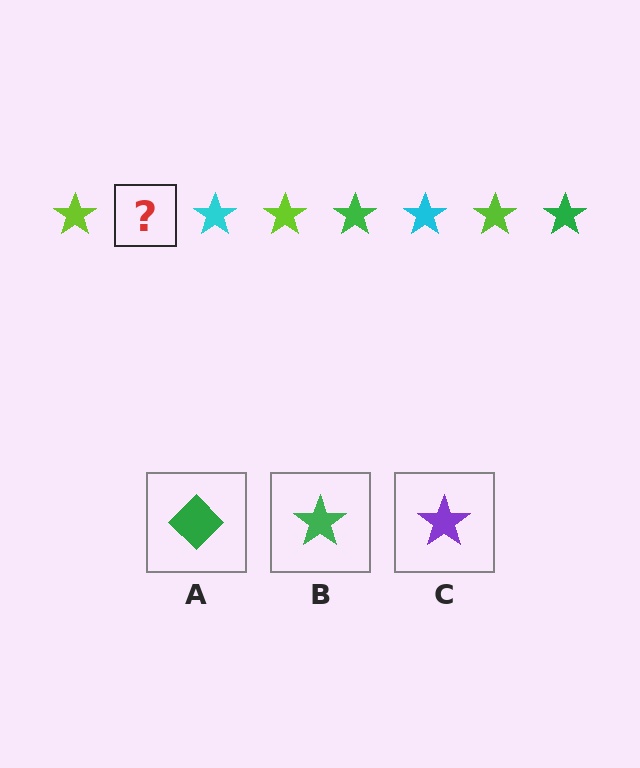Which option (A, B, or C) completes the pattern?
B.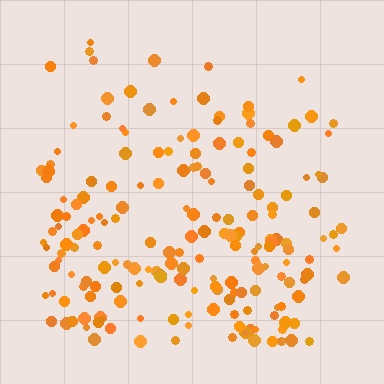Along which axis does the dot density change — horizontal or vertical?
Vertical.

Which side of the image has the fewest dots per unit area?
The top.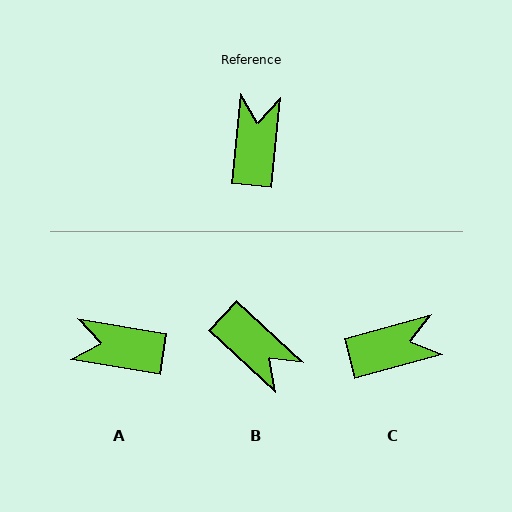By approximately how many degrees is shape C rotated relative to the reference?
Approximately 69 degrees clockwise.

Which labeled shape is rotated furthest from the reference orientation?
B, about 127 degrees away.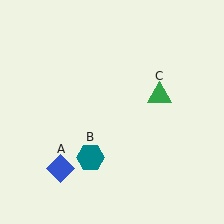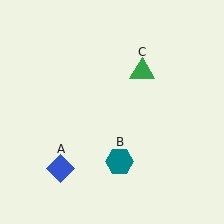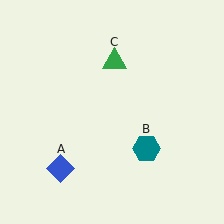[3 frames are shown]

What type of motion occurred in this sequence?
The teal hexagon (object B), green triangle (object C) rotated counterclockwise around the center of the scene.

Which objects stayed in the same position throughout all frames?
Blue diamond (object A) remained stationary.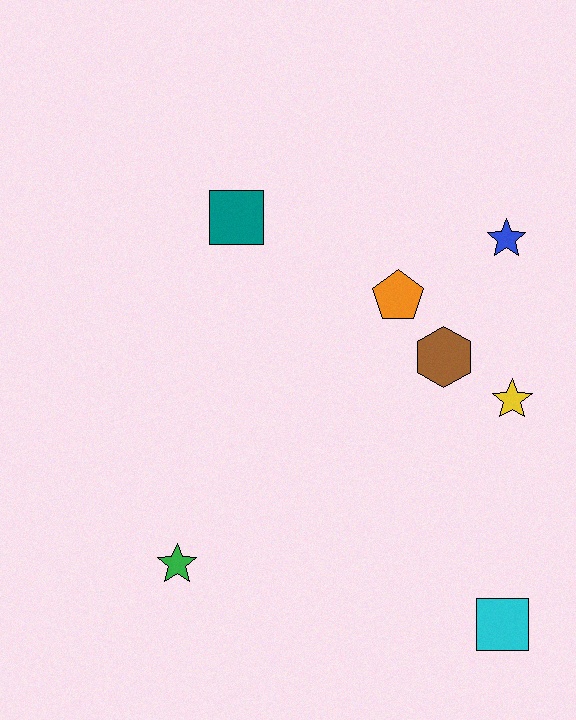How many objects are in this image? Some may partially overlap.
There are 7 objects.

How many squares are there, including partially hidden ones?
There are 2 squares.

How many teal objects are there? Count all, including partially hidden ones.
There is 1 teal object.